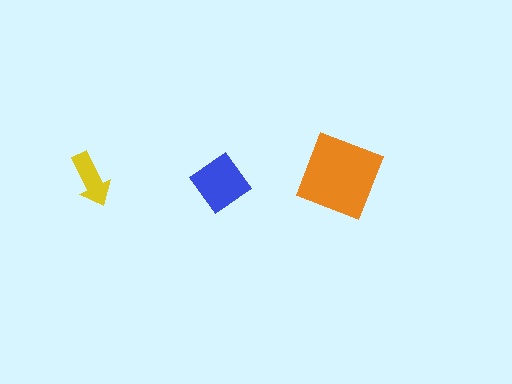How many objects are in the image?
There are 3 objects in the image.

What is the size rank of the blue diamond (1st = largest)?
2nd.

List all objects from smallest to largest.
The yellow arrow, the blue diamond, the orange diamond.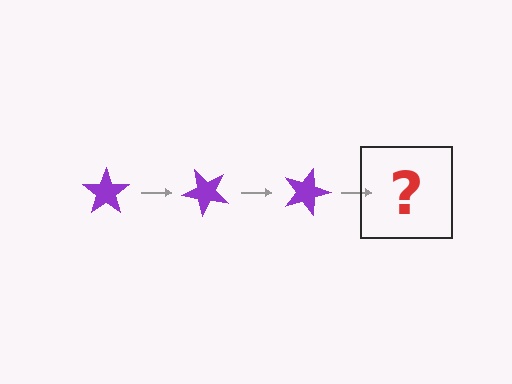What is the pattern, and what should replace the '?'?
The pattern is that the star rotates 45 degrees each step. The '?' should be a purple star rotated 135 degrees.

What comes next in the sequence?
The next element should be a purple star rotated 135 degrees.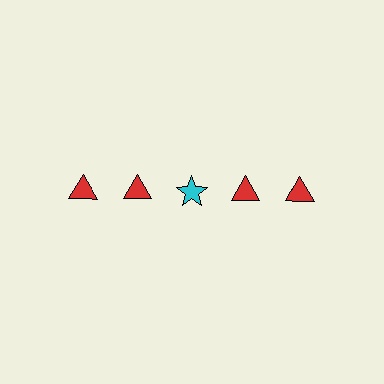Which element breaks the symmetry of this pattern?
The cyan star in the top row, center column breaks the symmetry. All other shapes are red triangles.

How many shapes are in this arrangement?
There are 5 shapes arranged in a grid pattern.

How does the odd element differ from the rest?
It differs in both color (cyan instead of red) and shape (star instead of triangle).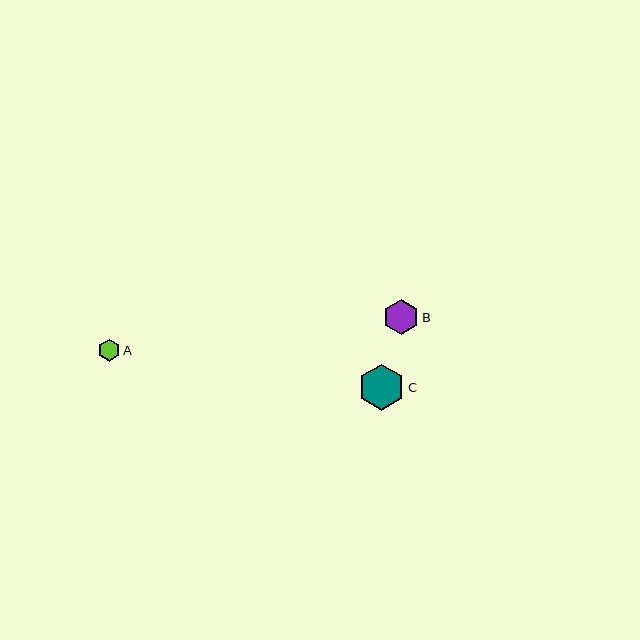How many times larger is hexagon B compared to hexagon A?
Hexagon B is approximately 1.6 times the size of hexagon A.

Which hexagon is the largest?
Hexagon C is the largest with a size of approximately 46 pixels.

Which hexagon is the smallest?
Hexagon A is the smallest with a size of approximately 22 pixels.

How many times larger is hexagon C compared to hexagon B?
Hexagon C is approximately 1.3 times the size of hexagon B.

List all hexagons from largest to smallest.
From largest to smallest: C, B, A.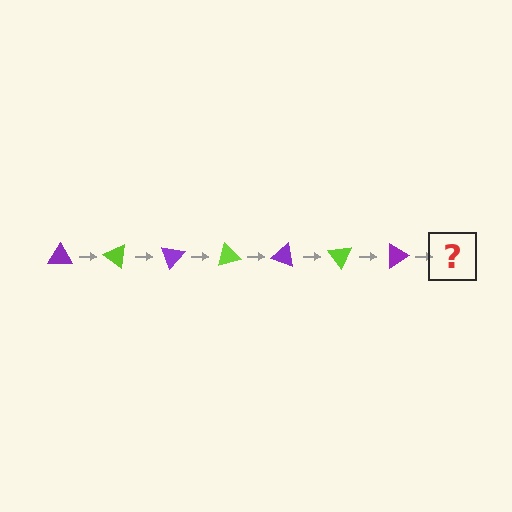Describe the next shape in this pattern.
It should be a lime triangle, rotated 245 degrees from the start.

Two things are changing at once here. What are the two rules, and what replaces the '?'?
The two rules are that it rotates 35 degrees each step and the color cycles through purple and lime. The '?' should be a lime triangle, rotated 245 degrees from the start.